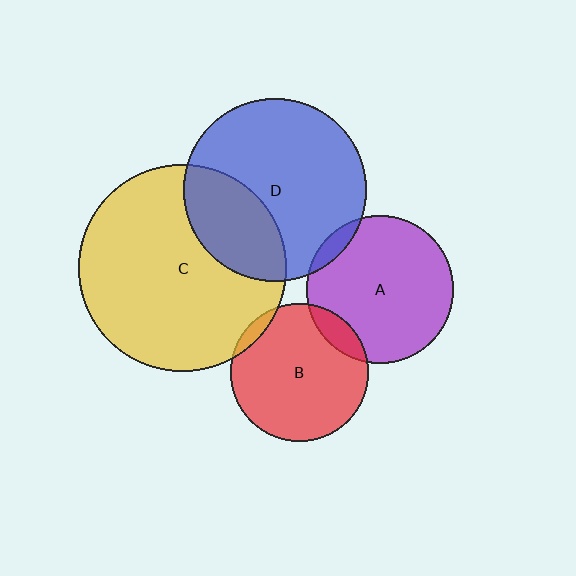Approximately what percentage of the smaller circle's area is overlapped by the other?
Approximately 5%.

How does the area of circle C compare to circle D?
Approximately 1.3 times.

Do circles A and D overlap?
Yes.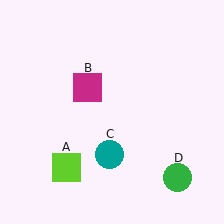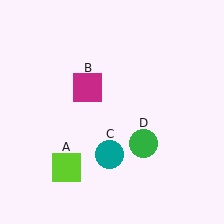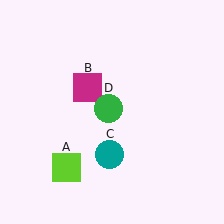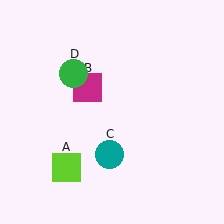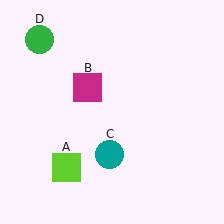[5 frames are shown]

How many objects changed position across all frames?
1 object changed position: green circle (object D).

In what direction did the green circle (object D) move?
The green circle (object D) moved up and to the left.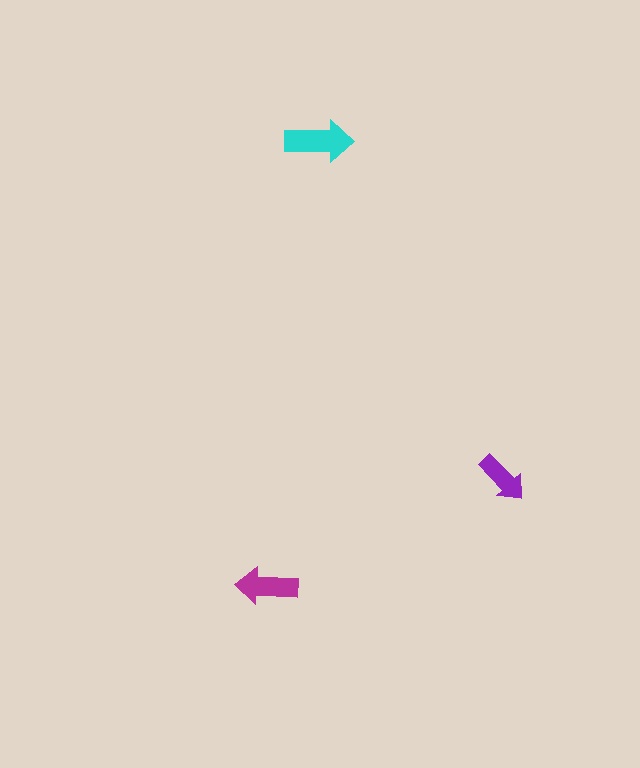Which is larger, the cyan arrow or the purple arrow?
The cyan one.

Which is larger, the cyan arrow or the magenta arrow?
The cyan one.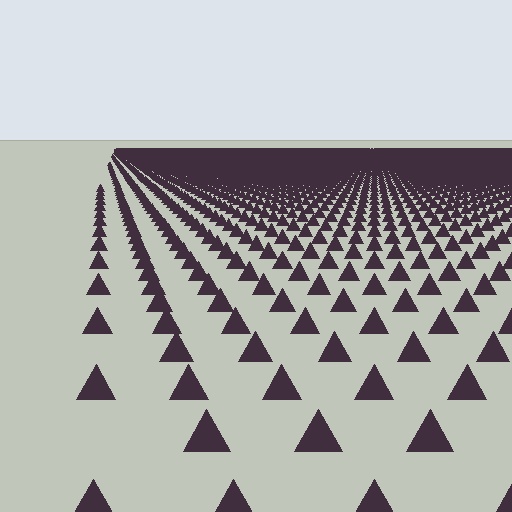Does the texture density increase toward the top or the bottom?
Density increases toward the top.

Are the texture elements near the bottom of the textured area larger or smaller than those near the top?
Larger. Near the bottom, elements are closer to the viewer and appear at a bigger on-screen size.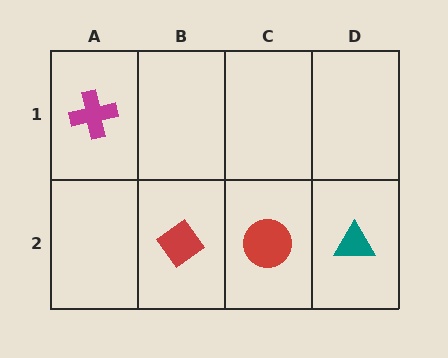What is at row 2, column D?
A teal triangle.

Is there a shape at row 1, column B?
No, that cell is empty.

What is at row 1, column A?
A magenta cross.